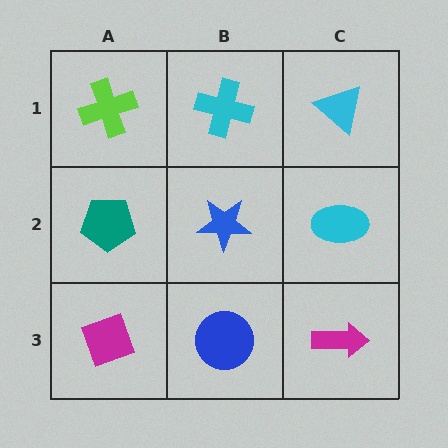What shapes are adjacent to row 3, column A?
A teal pentagon (row 2, column A), a blue circle (row 3, column B).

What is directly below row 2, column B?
A blue circle.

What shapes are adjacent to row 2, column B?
A cyan cross (row 1, column B), a blue circle (row 3, column B), a teal pentagon (row 2, column A), a cyan ellipse (row 2, column C).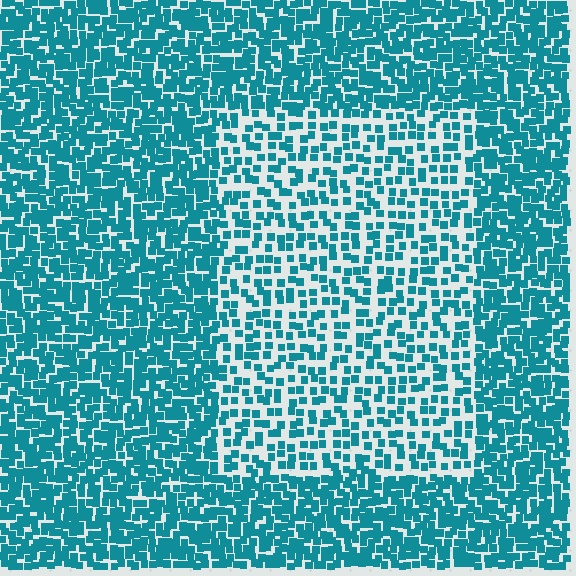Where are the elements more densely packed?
The elements are more densely packed outside the rectangle boundary.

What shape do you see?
I see a rectangle.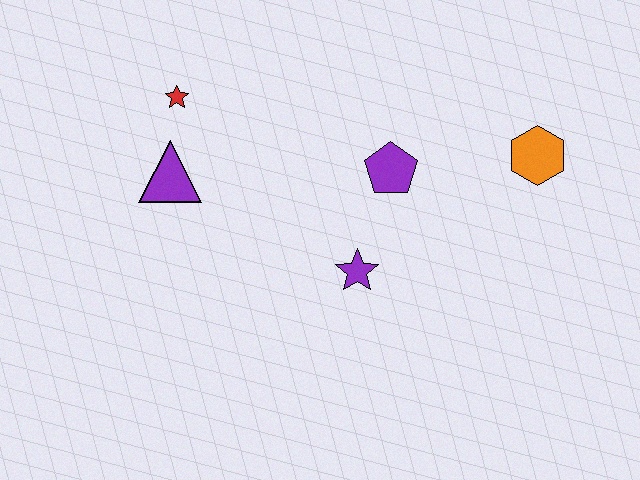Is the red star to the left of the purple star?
Yes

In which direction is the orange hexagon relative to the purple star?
The orange hexagon is to the right of the purple star.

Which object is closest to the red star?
The purple triangle is closest to the red star.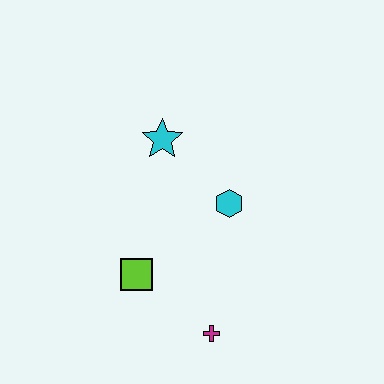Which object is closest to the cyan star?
The cyan hexagon is closest to the cyan star.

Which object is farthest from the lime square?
The cyan star is farthest from the lime square.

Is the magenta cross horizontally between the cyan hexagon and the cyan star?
Yes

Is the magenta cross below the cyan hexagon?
Yes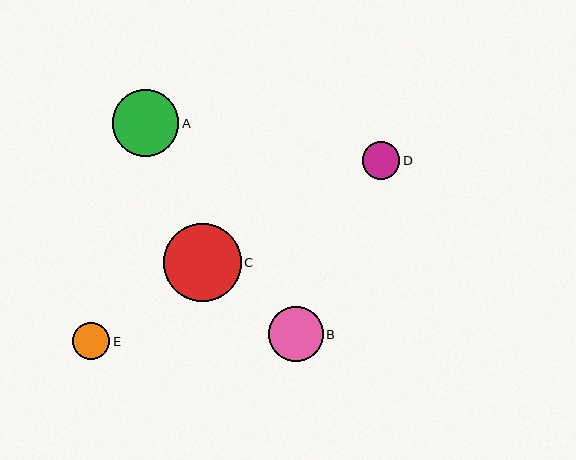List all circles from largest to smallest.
From largest to smallest: C, A, B, D, E.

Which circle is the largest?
Circle C is the largest with a size of approximately 78 pixels.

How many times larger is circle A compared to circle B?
Circle A is approximately 1.2 times the size of circle B.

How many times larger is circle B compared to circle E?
Circle B is approximately 1.5 times the size of circle E.